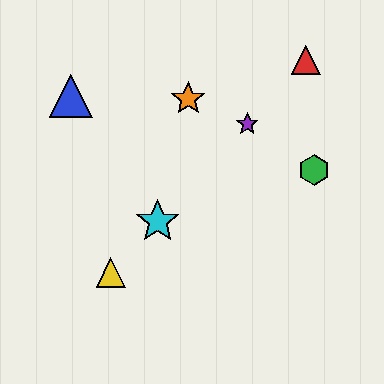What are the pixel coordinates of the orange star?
The orange star is at (188, 99).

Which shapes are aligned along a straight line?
The red triangle, the yellow triangle, the purple star, the cyan star are aligned along a straight line.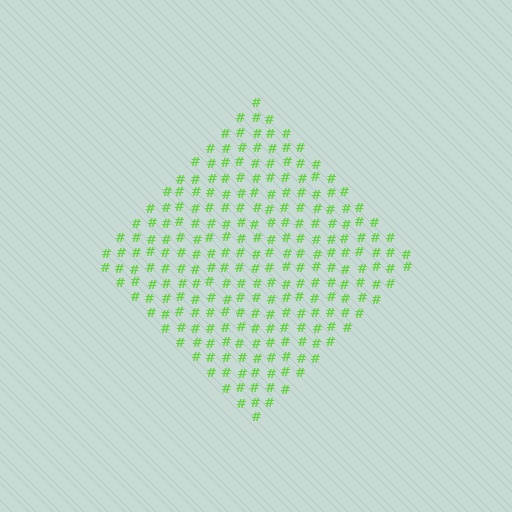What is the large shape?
The large shape is a diamond.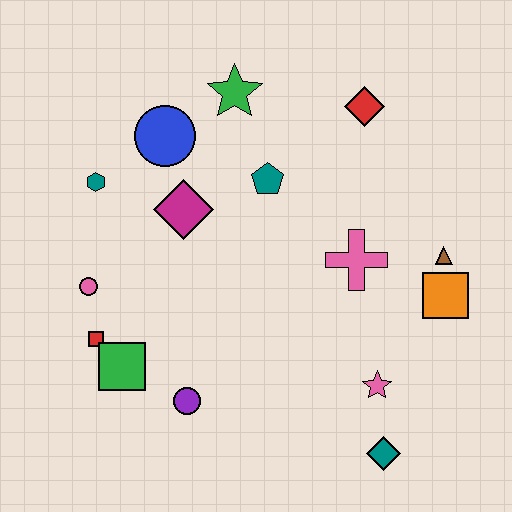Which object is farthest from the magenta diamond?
The teal diamond is farthest from the magenta diamond.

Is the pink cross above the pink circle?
Yes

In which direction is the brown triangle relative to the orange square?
The brown triangle is above the orange square.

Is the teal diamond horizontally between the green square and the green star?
No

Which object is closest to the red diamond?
The teal pentagon is closest to the red diamond.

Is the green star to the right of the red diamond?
No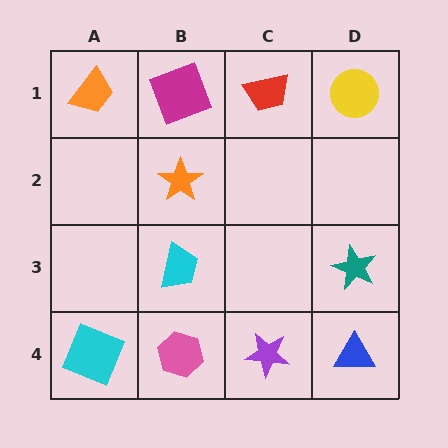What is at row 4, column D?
A blue triangle.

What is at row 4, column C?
A purple star.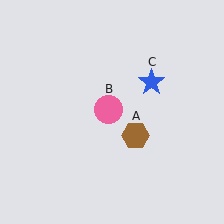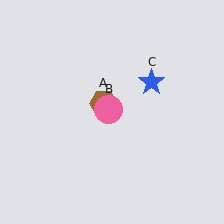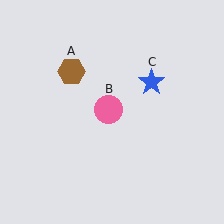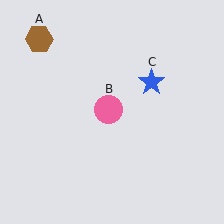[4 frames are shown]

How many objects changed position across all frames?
1 object changed position: brown hexagon (object A).